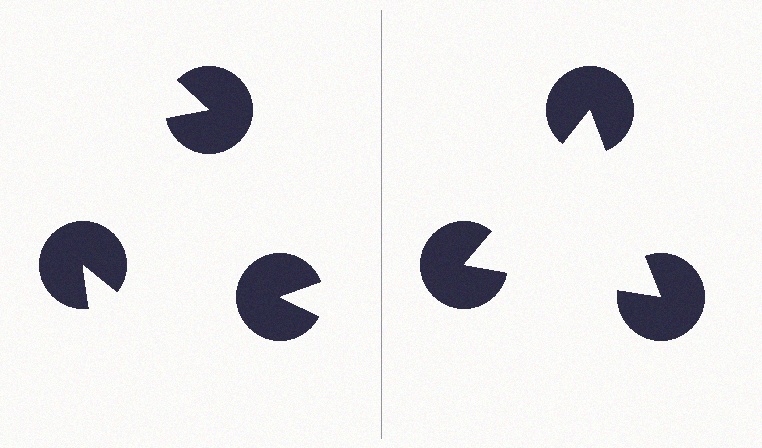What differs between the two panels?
The pac-man discs are positioned identically on both sides; only the wedge orientations differ. On the right they align to a triangle; on the left they are misaligned.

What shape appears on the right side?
An illusory triangle.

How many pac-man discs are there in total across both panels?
6 — 3 on each side.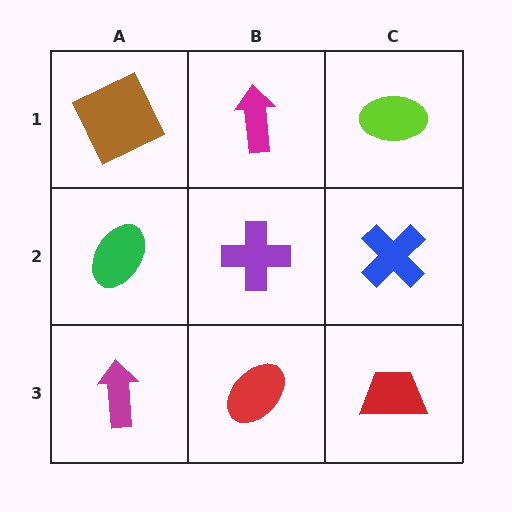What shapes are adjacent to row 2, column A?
A brown square (row 1, column A), a magenta arrow (row 3, column A), a purple cross (row 2, column B).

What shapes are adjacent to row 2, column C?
A lime ellipse (row 1, column C), a red trapezoid (row 3, column C), a purple cross (row 2, column B).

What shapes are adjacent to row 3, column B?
A purple cross (row 2, column B), a magenta arrow (row 3, column A), a red trapezoid (row 3, column C).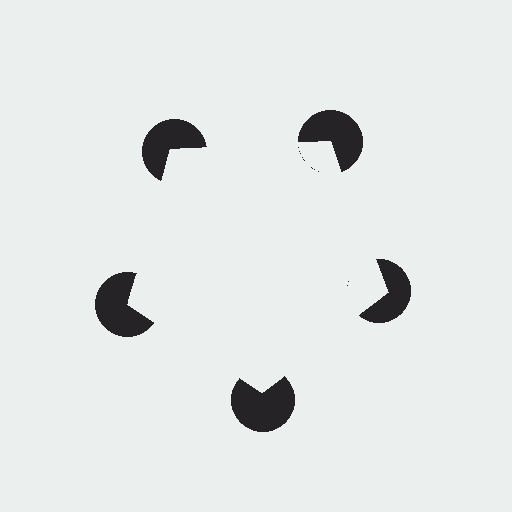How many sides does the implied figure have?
5 sides.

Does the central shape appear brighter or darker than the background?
It typically appears slightly brighter than the background, even though no actual brightness change is drawn.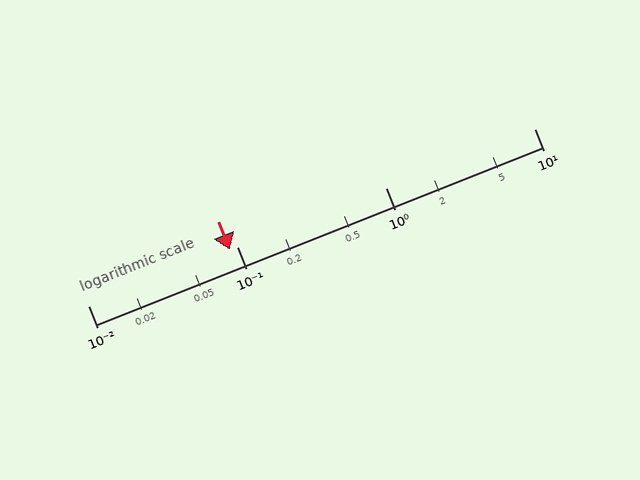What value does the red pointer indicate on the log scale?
The pointer indicates approximately 0.09.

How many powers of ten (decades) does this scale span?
The scale spans 3 decades, from 0.01 to 10.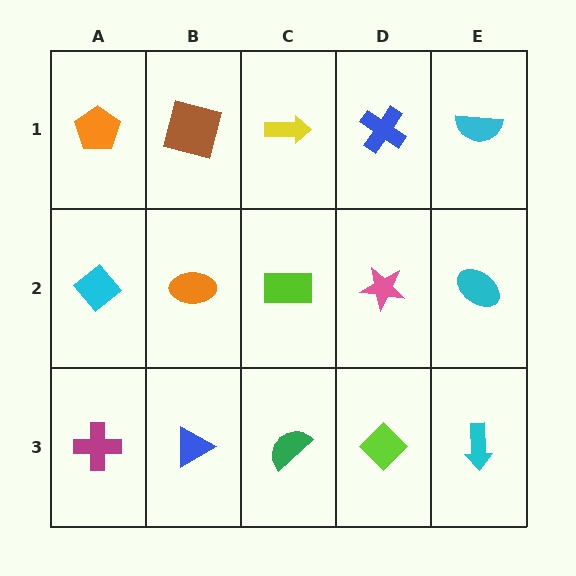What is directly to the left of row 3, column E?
A lime diamond.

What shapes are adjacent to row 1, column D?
A pink star (row 2, column D), a yellow arrow (row 1, column C), a cyan semicircle (row 1, column E).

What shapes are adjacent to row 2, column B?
A brown square (row 1, column B), a blue triangle (row 3, column B), a cyan diamond (row 2, column A), a lime rectangle (row 2, column C).